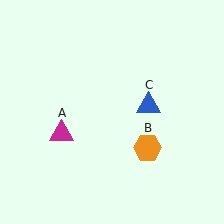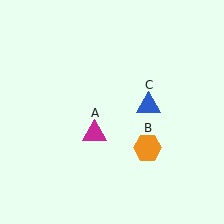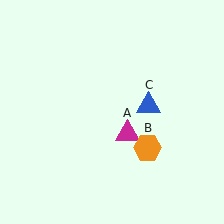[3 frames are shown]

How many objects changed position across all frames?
1 object changed position: magenta triangle (object A).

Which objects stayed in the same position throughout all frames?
Orange hexagon (object B) and blue triangle (object C) remained stationary.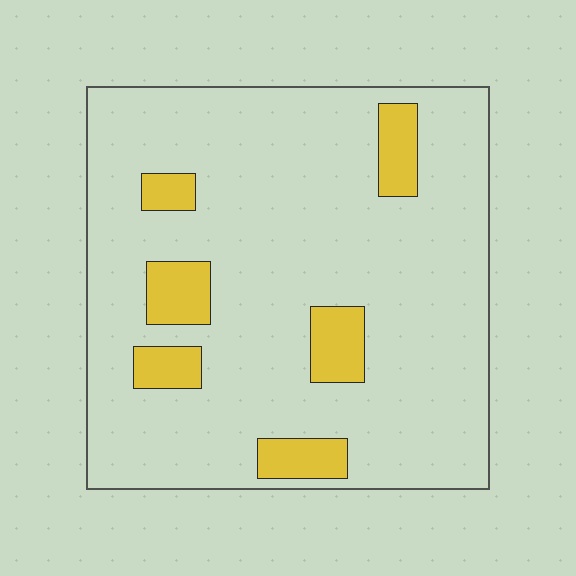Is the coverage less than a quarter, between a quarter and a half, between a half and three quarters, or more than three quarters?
Less than a quarter.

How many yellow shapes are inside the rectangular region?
6.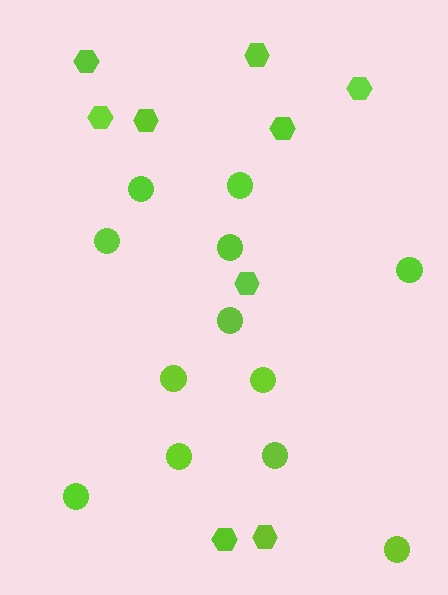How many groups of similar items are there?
There are 2 groups: one group of hexagons (9) and one group of circles (12).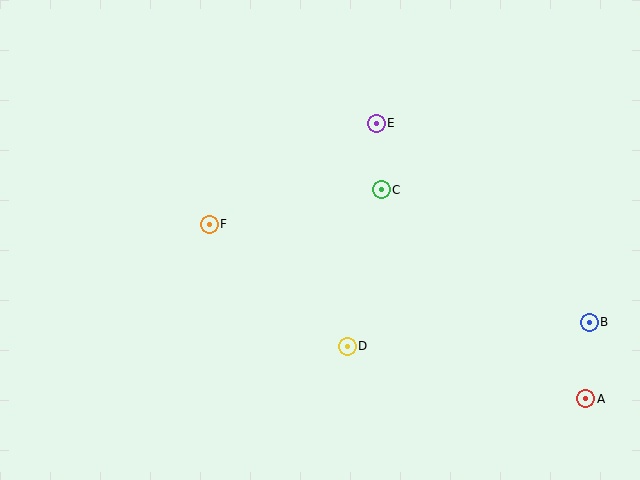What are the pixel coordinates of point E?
Point E is at (376, 123).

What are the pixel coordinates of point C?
Point C is at (381, 190).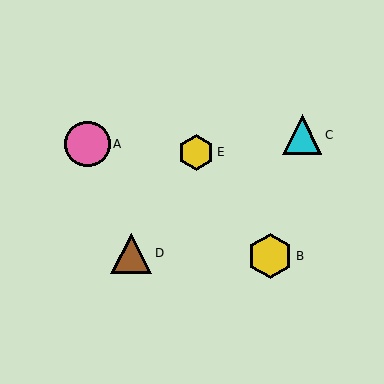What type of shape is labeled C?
Shape C is a cyan triangle.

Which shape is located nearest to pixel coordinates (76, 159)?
The pink circle (labeled A) at (88, 144) is nearest to that location.